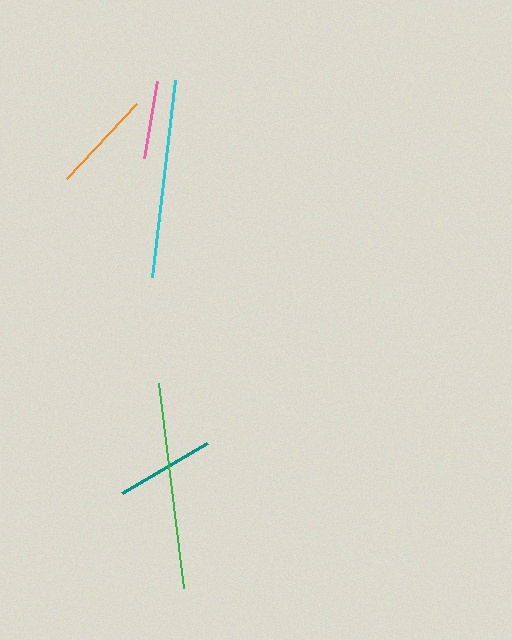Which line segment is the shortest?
The pink line is the shortest at approximately 79 pixels.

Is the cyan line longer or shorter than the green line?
The green line is longer than the cyan line.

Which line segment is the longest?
The green line is the longest at approximately 206 pixels.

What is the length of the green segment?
The green segment is approximately 206 pixels long.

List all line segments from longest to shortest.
From longest to shortest: green, cyan, orange, teal, pink.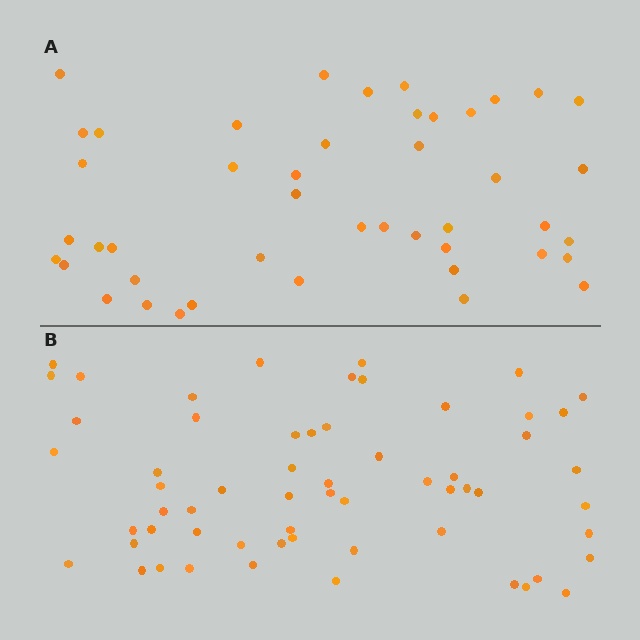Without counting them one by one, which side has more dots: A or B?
Region B (the bottom region) has more dots.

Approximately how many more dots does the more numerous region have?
Region B has approximately 15 more dots than region A.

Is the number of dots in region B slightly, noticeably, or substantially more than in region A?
Region B has noticeably more, but not dramatically so. The ratio is roughly 1.3 to 1.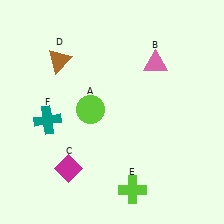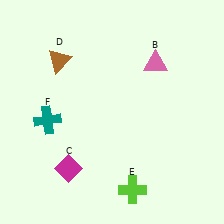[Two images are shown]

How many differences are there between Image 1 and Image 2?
There is 1 difference between the two images.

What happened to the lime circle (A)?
The lime circle (A) was removed in Image 2. It was in the top-left area of Image 1.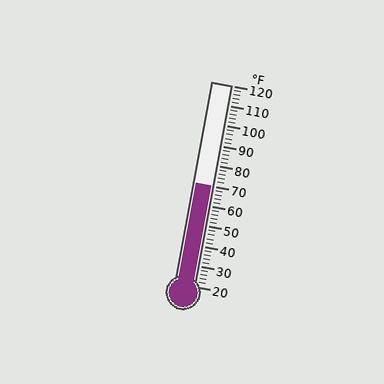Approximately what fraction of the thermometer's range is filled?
The thermometer is filled to approximately 50% of its range.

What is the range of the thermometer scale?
The thermometer scale ranges from 20°F to 120°F.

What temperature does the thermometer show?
The thermometer shows approximately 70°F.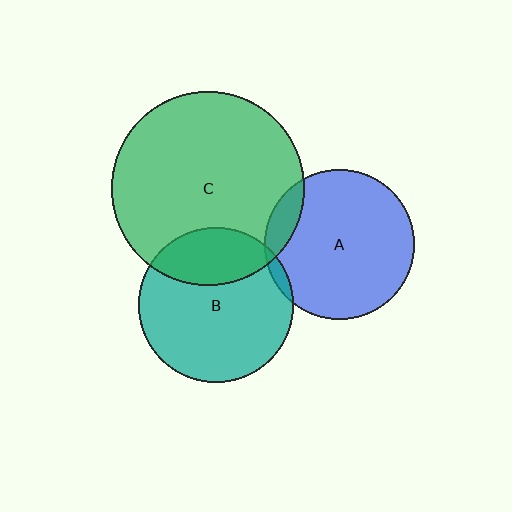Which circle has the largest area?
Circle C (green).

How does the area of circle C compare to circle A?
Approximately 1.7 times.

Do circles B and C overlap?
Yes.